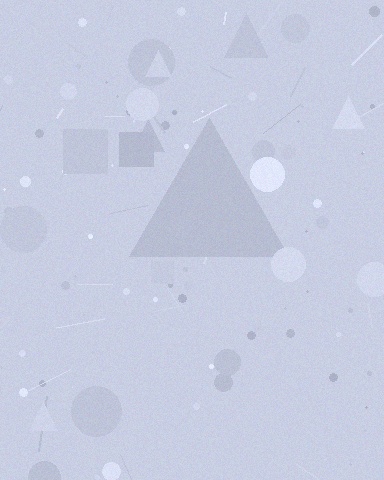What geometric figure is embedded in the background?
A triangle is embedded in the background.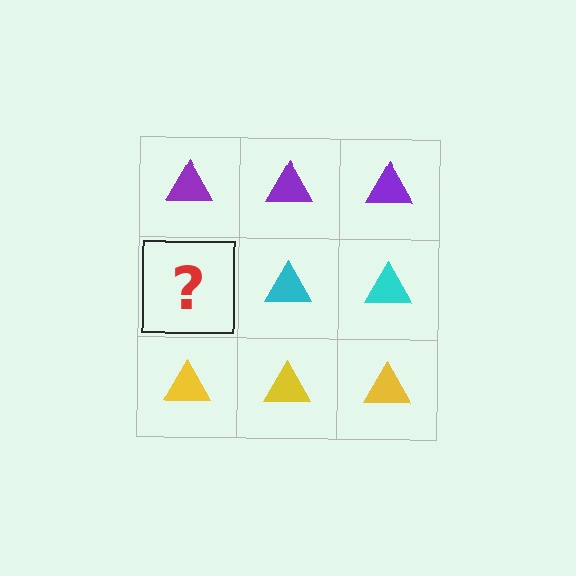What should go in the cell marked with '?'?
The missing cell should contain a cyan triangle.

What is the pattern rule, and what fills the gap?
The rule is that each row has a consistent color. The gap should be filled with a cyan triangle.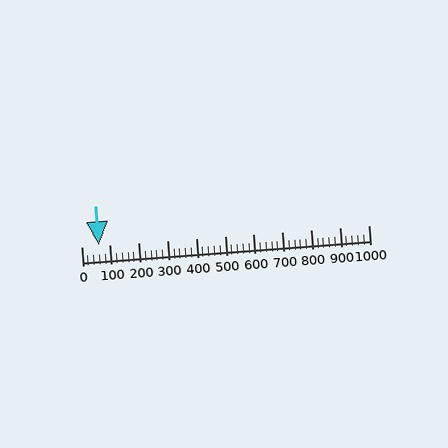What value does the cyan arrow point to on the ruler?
The cyan arrow points to approximately 60.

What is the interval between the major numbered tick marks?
The major tick marks are spaced 100 units apart.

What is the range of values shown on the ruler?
The ruler shows values from 0 to 1000.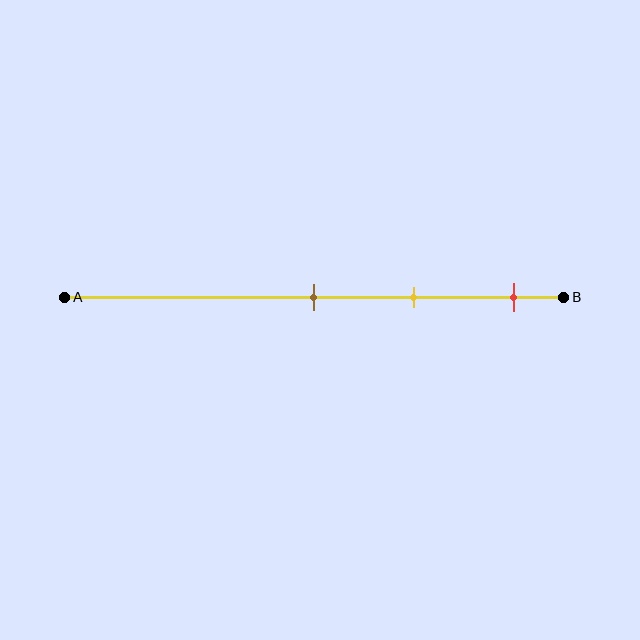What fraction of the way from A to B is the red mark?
The red mark is approximately 90% (0.9) of the way from A to B.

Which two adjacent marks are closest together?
The brown and yellow marks are the closest adjacent pair.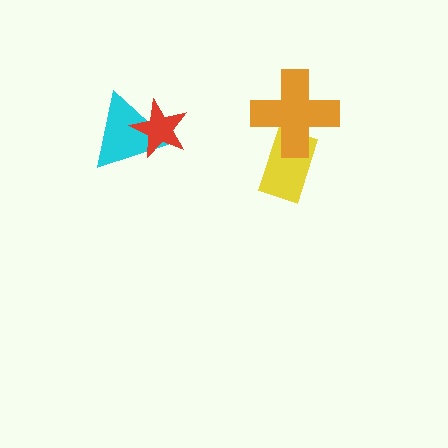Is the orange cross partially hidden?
No, no other shape covers it.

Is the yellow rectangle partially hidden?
Yes, it is partially covered by another shape.